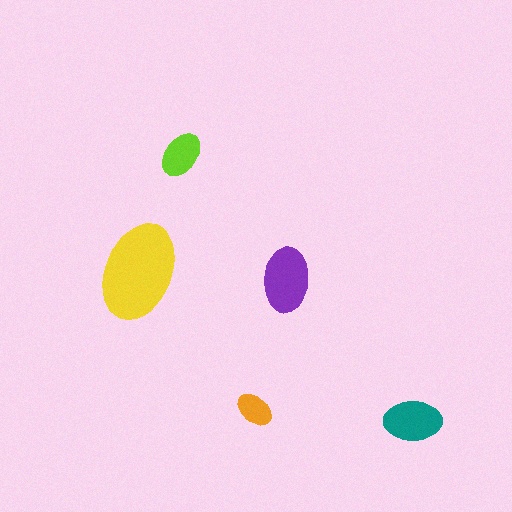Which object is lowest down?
The teal ellipse is bottommost.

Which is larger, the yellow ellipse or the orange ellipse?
The yellow one.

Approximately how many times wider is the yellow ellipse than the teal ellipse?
About 1.5 times wider.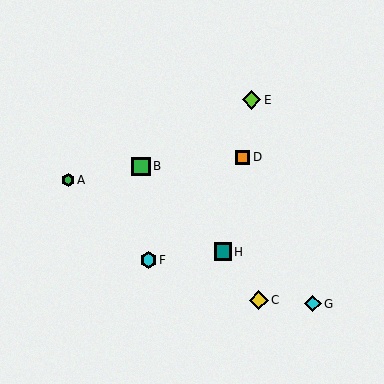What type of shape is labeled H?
Shape H is a teal square.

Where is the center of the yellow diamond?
The center of the yellow diamond is at (259, 300).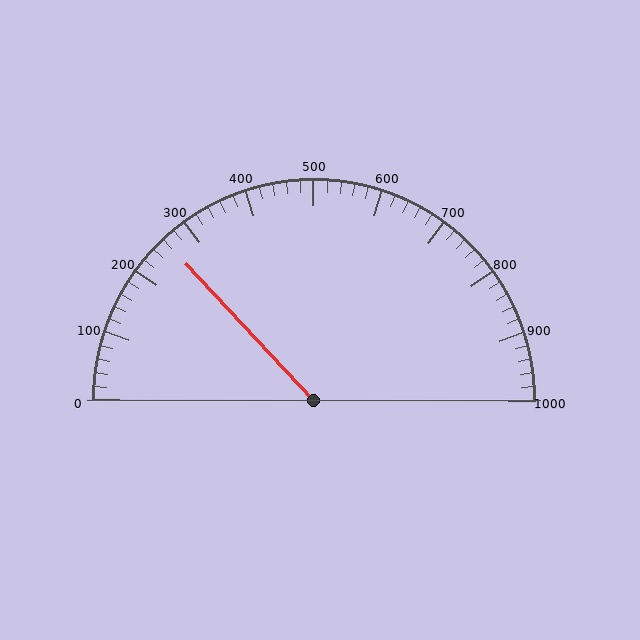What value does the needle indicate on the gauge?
The needle indicates approximately 260.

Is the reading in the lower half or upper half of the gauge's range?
The reading is in the lower half of the range (0 to 1000).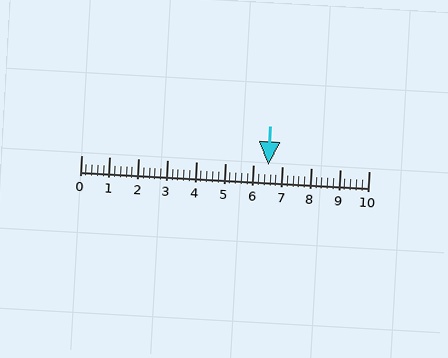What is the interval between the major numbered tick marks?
The major tick marks are spaced 1 units apart.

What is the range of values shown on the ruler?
The ruler shows values from 0 to 10.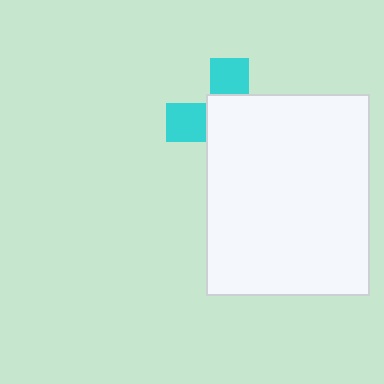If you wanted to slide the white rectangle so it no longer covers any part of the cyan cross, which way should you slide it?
Slide it toward the lower-right — that is the most direct way to separate the two shapes.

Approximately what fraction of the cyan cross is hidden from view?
Roughly 65% of the cyan cross is hidden behind the white rectangle.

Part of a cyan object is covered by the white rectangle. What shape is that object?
It is a cross.